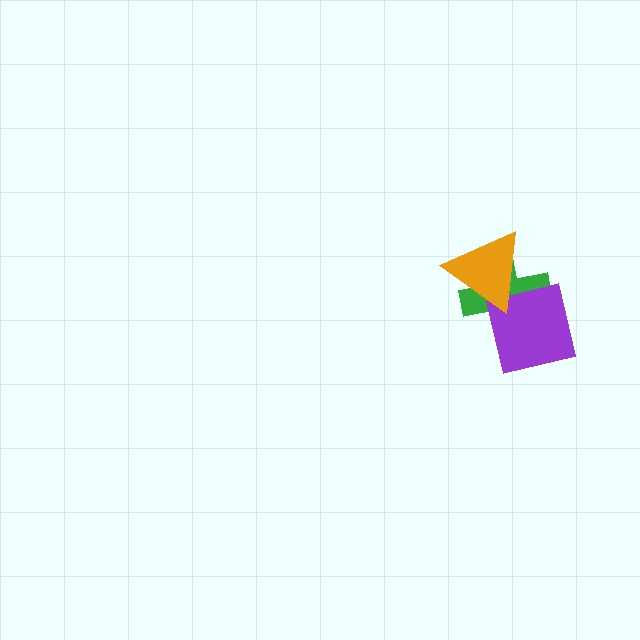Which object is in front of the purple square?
The orange triangle is in front of the purple square.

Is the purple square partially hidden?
Yes, it is partially covered by another shape.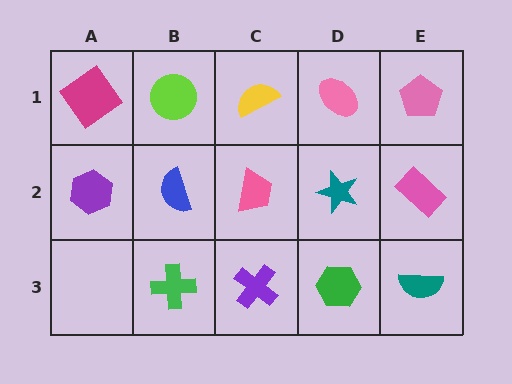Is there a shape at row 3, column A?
No, that cell is empty.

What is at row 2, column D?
A teal star.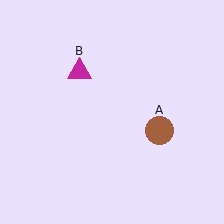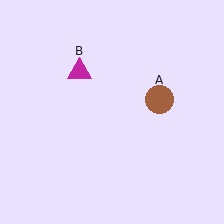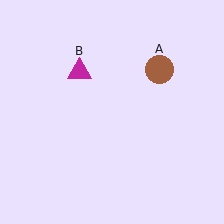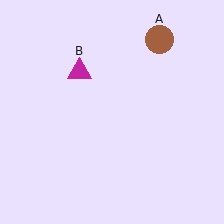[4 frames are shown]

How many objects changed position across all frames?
1 object changed position: brown circle (object A).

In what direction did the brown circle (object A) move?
The brown circle (object A) moved up.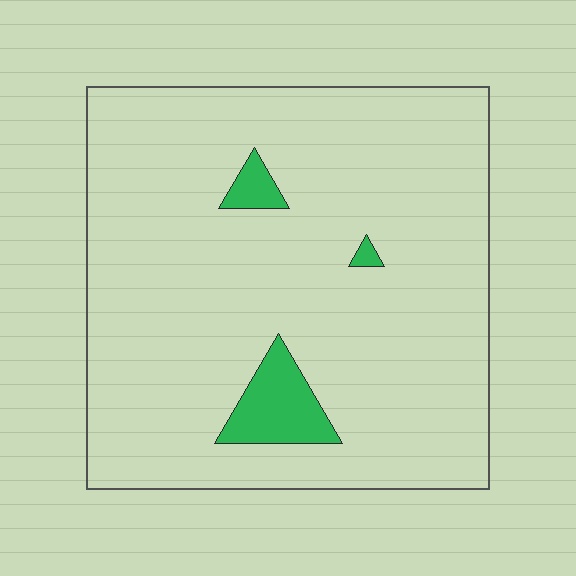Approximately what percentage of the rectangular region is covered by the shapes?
Approximately 5%.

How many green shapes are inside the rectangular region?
3.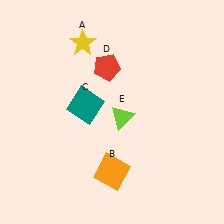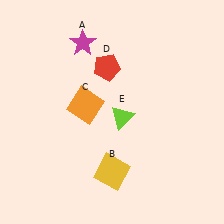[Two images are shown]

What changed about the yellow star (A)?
In Image 1, A is yellow. In Image 2, it changed to magenta.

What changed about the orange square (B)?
In Image 1, B is orange. In Image 2, it changed to yellow.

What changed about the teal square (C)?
In Image 1, C is teal. In Image 2, it changed to orange.